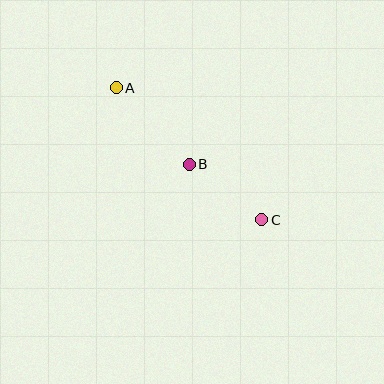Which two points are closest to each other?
Points B and C are closest to each other.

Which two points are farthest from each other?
Points A and C are farthest from each other.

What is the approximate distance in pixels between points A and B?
The distance between A and B is approximately 106 pixels.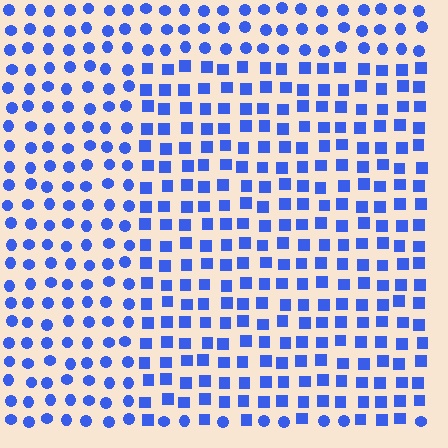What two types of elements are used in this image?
The image uses squares inside the rectangle region and circles outside it.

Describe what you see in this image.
The image is filled with small blue elements arranged in a uniform grid. A rectangle-shaped region contains squares, while the surrounding area contains circles. The boundary is defined purely by the change in element shape.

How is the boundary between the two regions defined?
The boundary is defined by a change in element shape: squares inside vs. circles outside. All elements share the same color and spacing.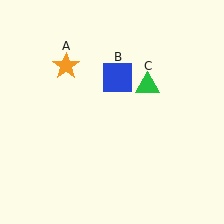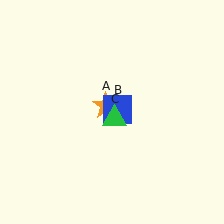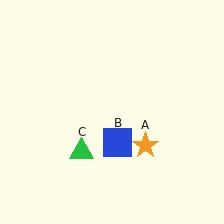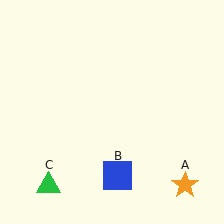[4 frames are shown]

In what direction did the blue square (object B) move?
The blue square (object B) moved down.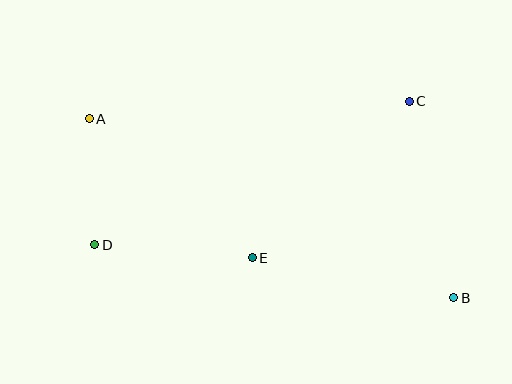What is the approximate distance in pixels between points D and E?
The distance between D and E is approximately 157 pixels.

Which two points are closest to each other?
Points A and D are closest to each other.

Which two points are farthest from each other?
Points A and B are farthest from each other.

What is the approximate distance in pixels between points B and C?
The distance between B and C is approximately 202 pixels.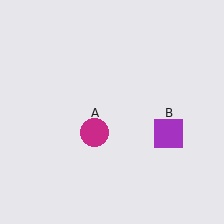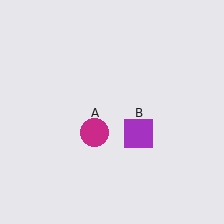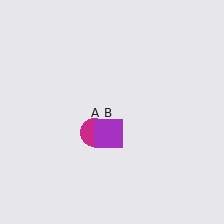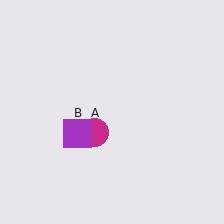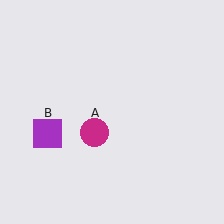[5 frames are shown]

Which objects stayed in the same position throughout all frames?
Magenta circle (object A) remained stationary.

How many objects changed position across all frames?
1 object changed position: purple square (object B).